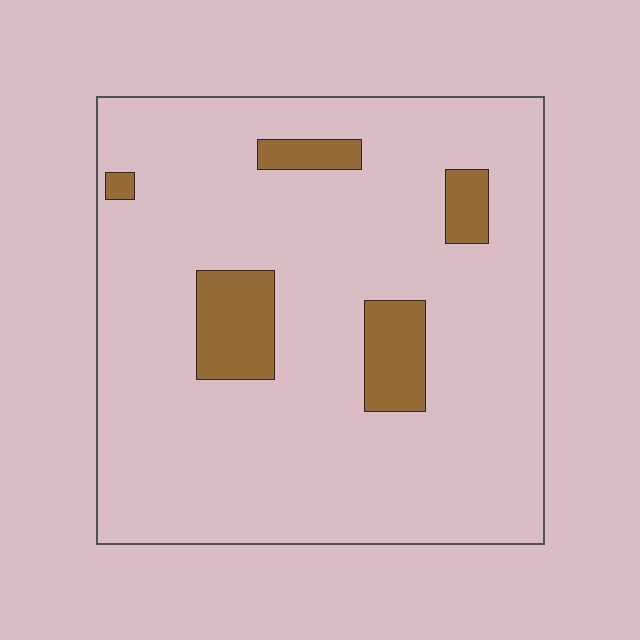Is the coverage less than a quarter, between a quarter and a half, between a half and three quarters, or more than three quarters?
Less than a quarter.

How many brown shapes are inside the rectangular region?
5.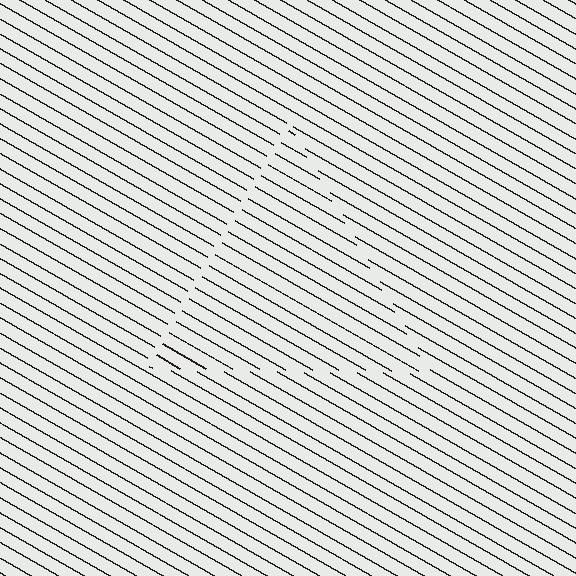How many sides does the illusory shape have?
3 sides — the line-ends trace a triangle.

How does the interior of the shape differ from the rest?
The interior of the shape contains the same grating, shifted by half a period — the contour is defined by the phase discontinuity where line-ends from the inner and outer gratings abut.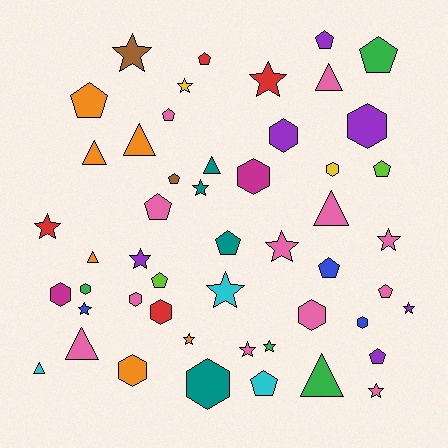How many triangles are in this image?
There are 9 triangles.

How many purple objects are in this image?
There are 6 purple objects.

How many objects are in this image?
There are 50 objects.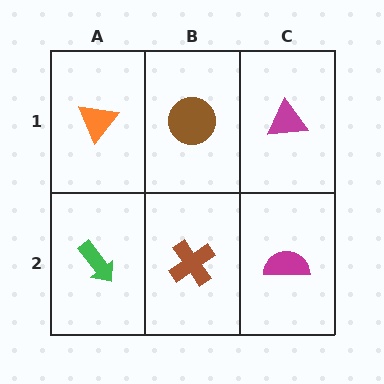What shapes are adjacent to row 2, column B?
A brown circle (row 1, column B), a green arrow (row 2, column A), a magenta semicircle (row 2, column C).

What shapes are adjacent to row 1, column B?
A brown cross (row 2, column B), an orange triangle (row 1, column A), a magenta triangle (row 1, column C).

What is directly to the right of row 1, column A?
A brown circle.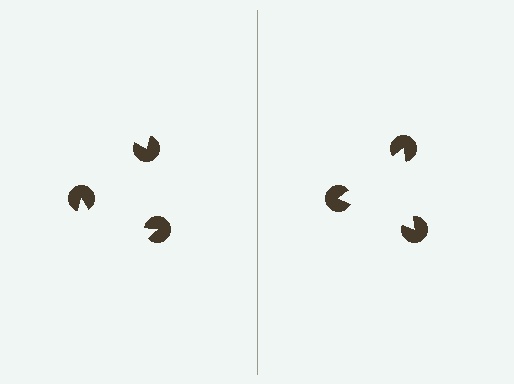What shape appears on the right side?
An illusory triangle.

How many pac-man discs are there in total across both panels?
6 — 3 on each side.